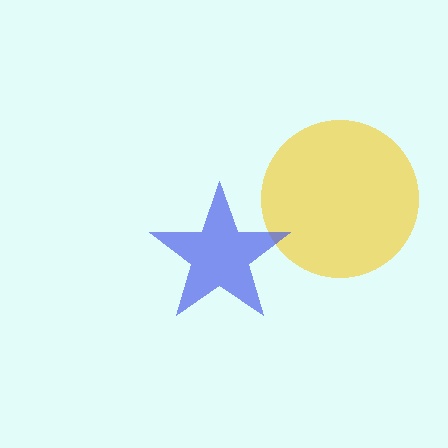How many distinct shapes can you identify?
There are 2 distinct shapes: a yellow circle, a blue star.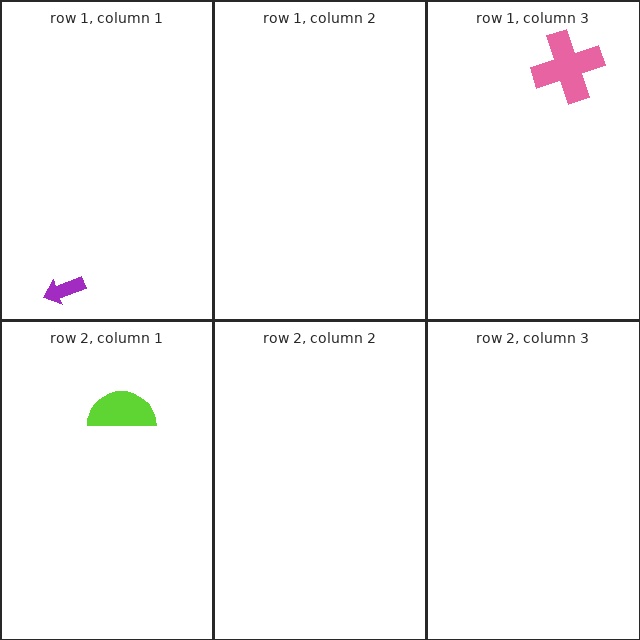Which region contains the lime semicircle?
The row 2, column 1 region.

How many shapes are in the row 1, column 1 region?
1.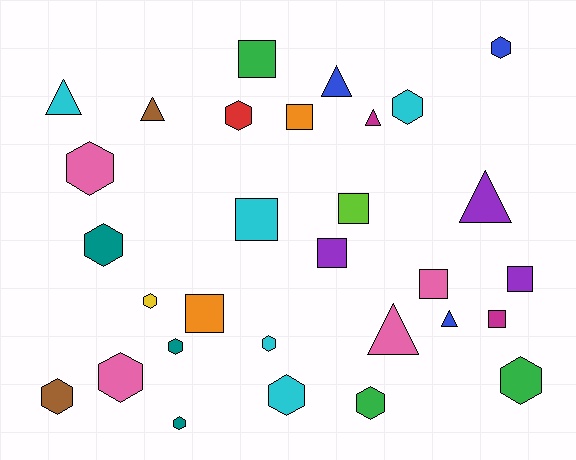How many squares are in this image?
There are 9 squares.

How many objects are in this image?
There are 30 objects.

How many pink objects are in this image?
There are 4 pink objects.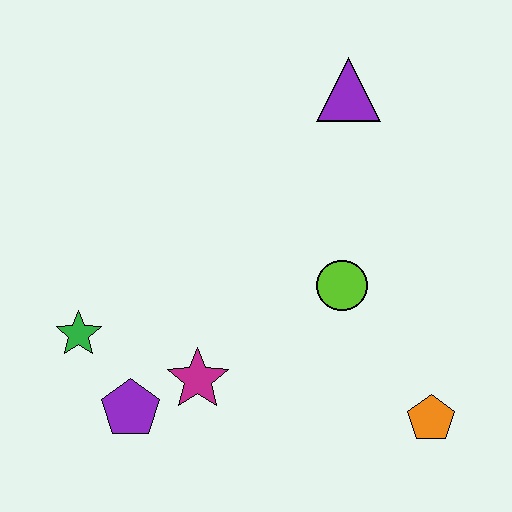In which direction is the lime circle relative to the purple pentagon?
The lime circle is to the right of the purple pentagon.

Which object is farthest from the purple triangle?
The purple pentagon is farthest from the purple triangle.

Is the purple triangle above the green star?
Yes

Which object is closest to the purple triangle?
The lime circle is closest to the purple triangle.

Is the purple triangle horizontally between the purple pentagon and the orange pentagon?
Yes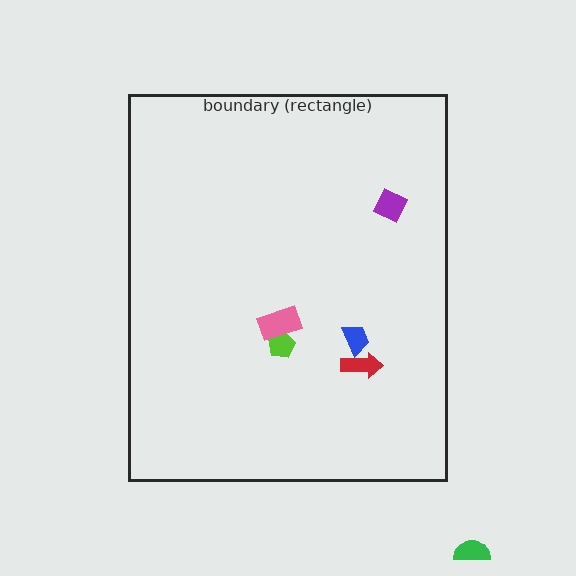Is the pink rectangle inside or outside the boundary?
Inside.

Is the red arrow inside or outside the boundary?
Inside.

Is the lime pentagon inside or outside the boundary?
Inside.